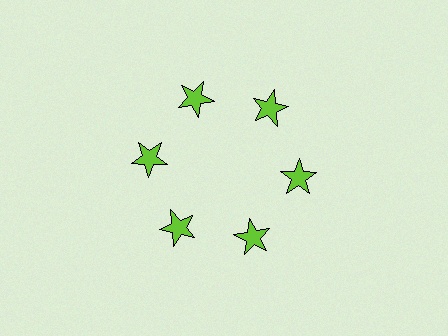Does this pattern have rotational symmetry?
Yes, this pattern has 6-fold rotational symmetry. It looks the same after rotating 60 degrees around the center.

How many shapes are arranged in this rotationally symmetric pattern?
There are 6 shapes, arranged in 6 groups of 1.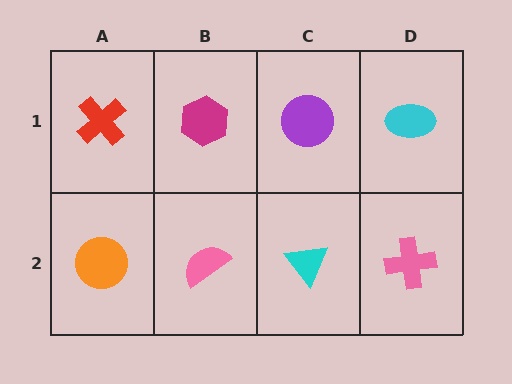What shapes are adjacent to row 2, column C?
A purple circle (row 1, column C), a pink semicircle (row 2, column B), a pink cross (row 2, column D).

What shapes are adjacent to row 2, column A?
A red cross (row 1, column A), a pink semicircle (row 2, column B).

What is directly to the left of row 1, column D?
A purple circle.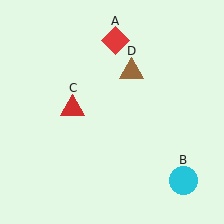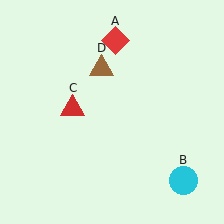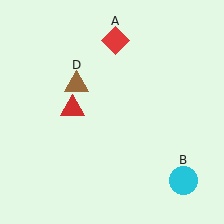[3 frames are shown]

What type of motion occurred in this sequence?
The brown triangle (object D) rotated counterclockwise around the center of the scene.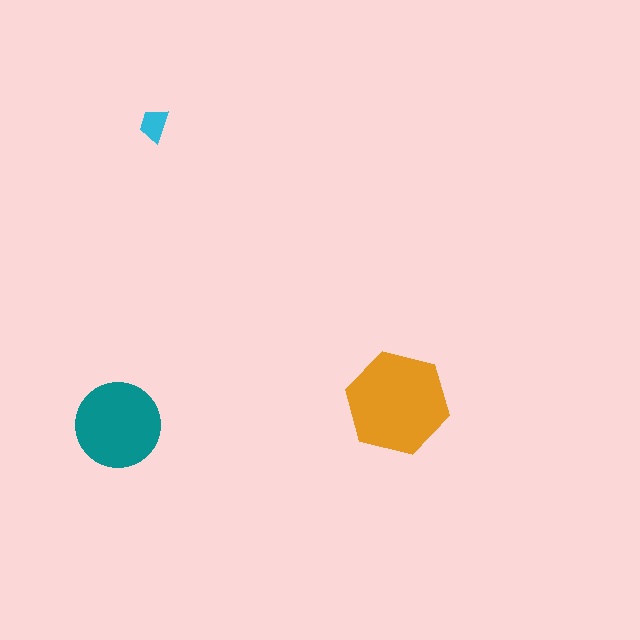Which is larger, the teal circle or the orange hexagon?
The orange hexagon.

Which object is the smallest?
The cyan trapezoid.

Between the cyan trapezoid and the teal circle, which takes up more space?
The teal circle.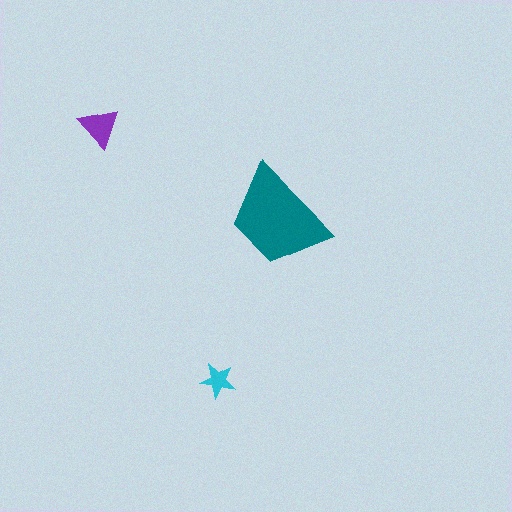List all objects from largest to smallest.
The teal trapezoid, the purple triangle, the cyan star.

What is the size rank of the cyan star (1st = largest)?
3rd.